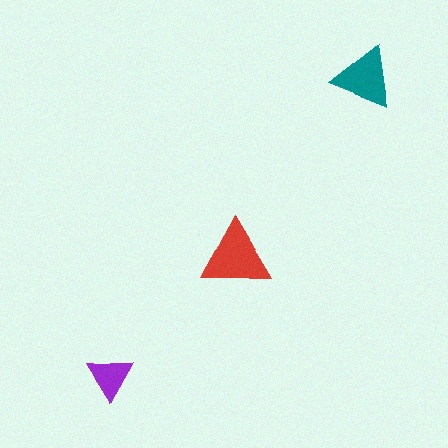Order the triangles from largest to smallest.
the red one, the teal one, the purple one.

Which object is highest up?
The teal triangle is topmost.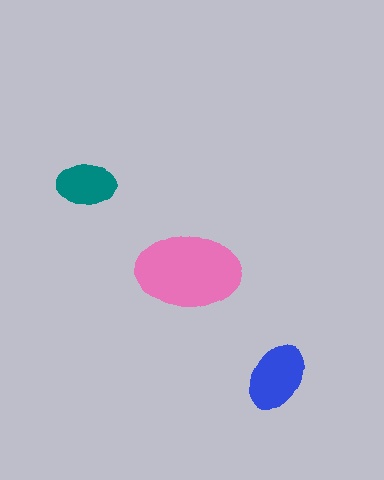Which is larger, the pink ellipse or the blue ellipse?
The pink one.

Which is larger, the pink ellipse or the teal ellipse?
The pink one.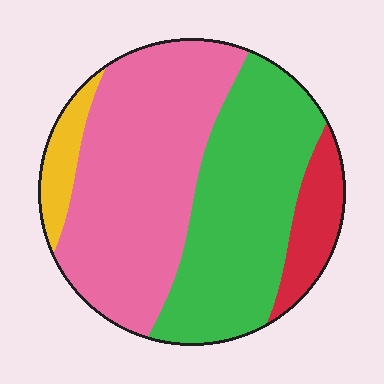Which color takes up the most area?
Pink, at roughly 45%.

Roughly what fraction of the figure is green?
Green takes up between a quarter and a half of the figure.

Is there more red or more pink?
Pink.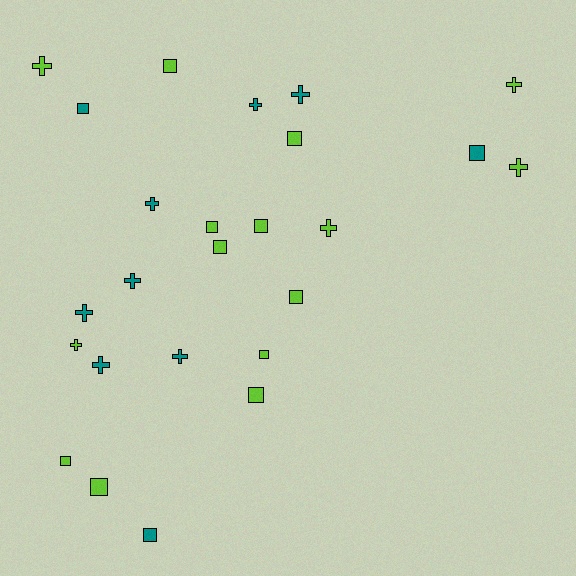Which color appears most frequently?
Lime, with 15 objects.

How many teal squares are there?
There are 3 teal squares.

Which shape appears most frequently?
Square, with 13 objects.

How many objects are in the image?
There are 25 objects.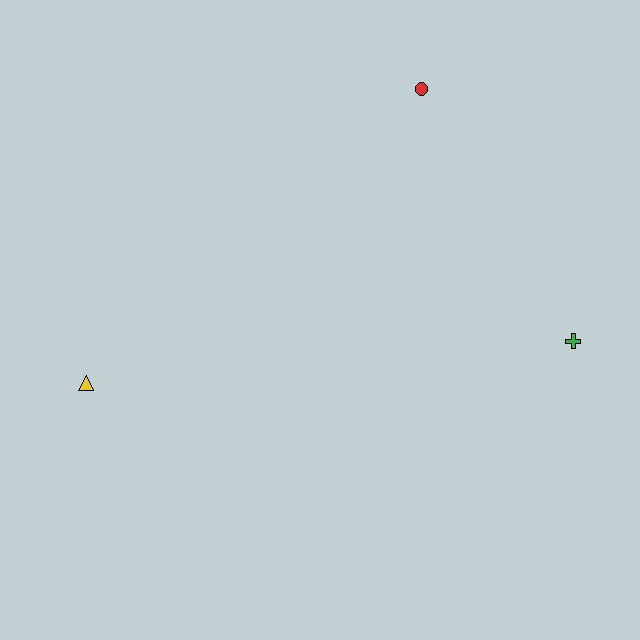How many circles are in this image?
There is 1 circle.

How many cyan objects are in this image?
There are no cyan objects.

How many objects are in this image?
There are 3 objects.